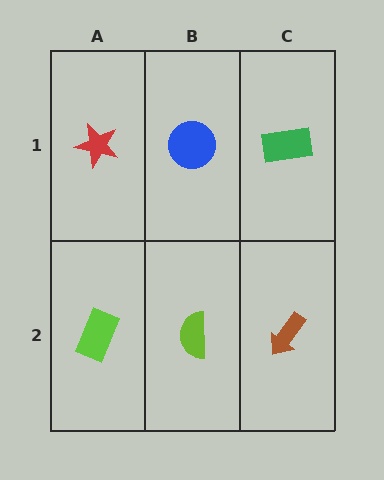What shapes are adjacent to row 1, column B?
A lime semicircle (row 2, column B), a red star (row 1, column A), a green rectangle (row 1, column C).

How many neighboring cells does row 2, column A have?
2.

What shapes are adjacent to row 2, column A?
A red star (row 1, column A), a lime semicircle (row 2, column B).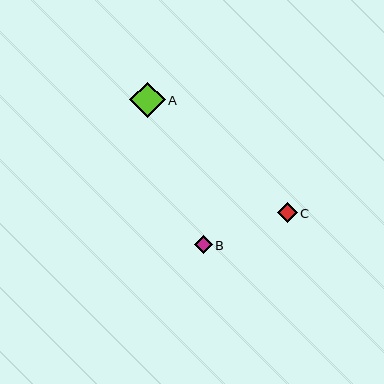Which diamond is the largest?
Diamond A is the largest with a size of approximately 35 pixels.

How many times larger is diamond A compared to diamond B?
Diamond A is approximately 1.9 times the size of diamond B.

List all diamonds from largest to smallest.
From largest to smallest: A, C, B.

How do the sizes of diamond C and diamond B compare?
Diamond C and diamond B are approximately the same size.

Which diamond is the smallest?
Diamond B is the smallest with a size of approximately 18 pixels.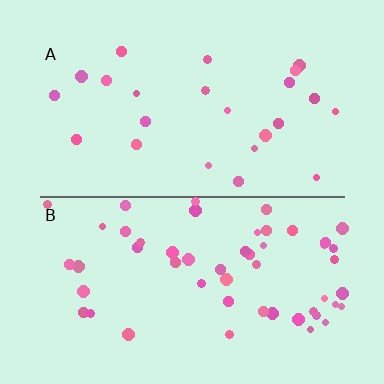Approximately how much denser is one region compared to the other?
Approximately 2.3× — region B over region A.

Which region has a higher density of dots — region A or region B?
B (the bottom).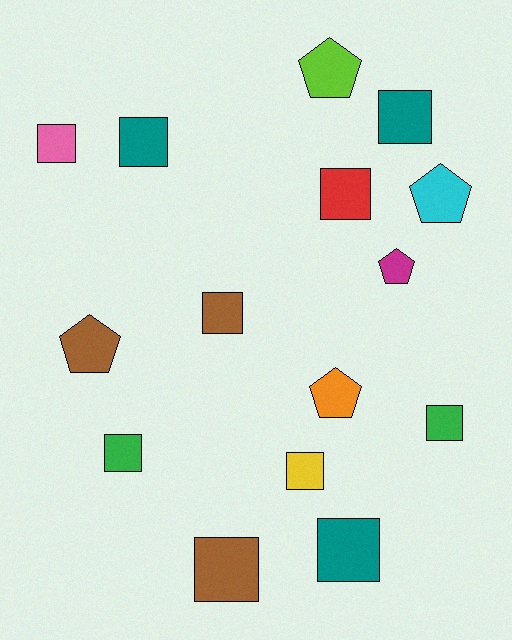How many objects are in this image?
There are 15 objects.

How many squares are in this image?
There are 10 squares.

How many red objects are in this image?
There is 1 red object.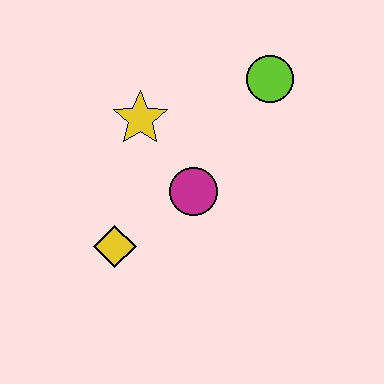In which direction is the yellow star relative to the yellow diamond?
The yellow star is above the yellow diamond.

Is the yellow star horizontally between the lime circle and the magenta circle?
No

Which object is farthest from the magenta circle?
The lime circle is farthest from the magenta circle.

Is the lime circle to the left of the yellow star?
No